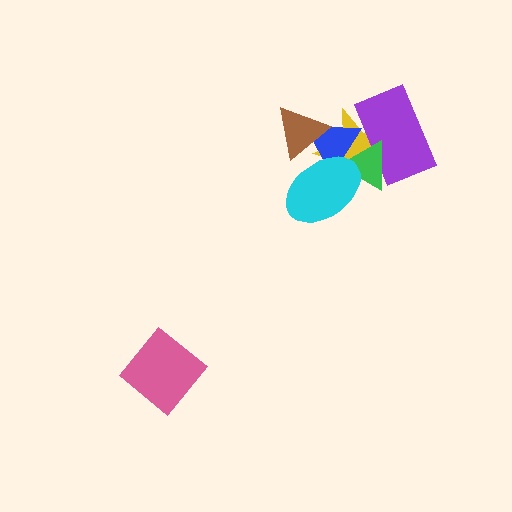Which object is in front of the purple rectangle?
The green triangle is in front of the purple rectangle.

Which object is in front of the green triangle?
The cyan ellipse is in front of the green triangle.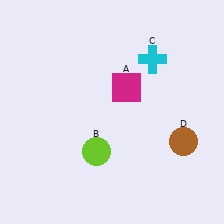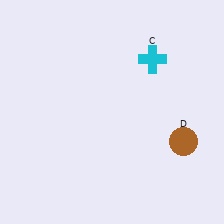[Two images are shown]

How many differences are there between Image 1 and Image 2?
There are 2 differences between the two images.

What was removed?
The lime circle (B), the magenta square (A) were removed in Image 2.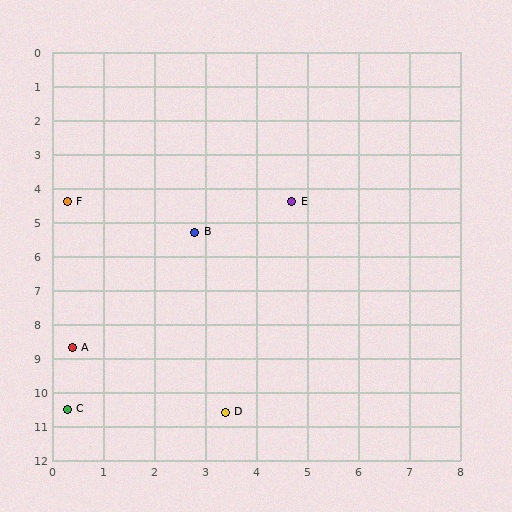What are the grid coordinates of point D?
Point D is at approximately (3.4, 10.6).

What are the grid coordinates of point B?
Point B is at approximately (2.8, 5.3).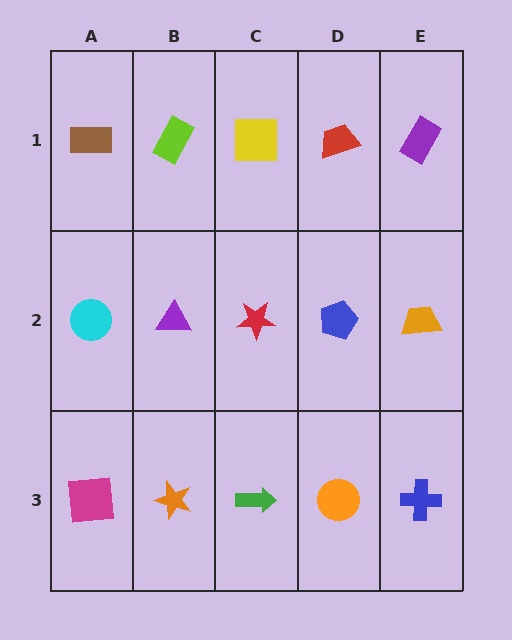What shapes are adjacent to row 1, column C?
A red star (row 2, column C), a lime rectangle (row 1, column B), a red trapezoid (row 1, column D).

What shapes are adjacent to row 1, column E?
An orange trapezoid (row 2, column E), a red trapezoid (row 1, column D).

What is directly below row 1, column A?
A cyan circle.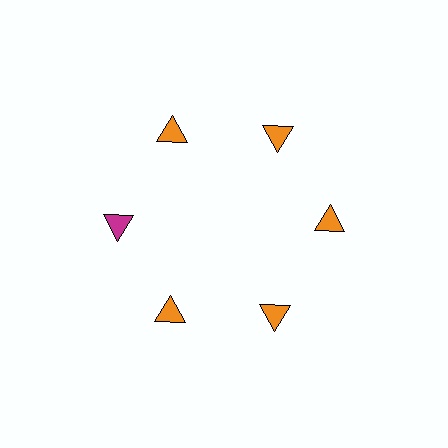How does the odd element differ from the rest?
It has a different color: magenta instead of orange.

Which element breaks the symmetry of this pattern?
The magenta triangle at roughly the 9 o'clock position breaks the symmetry. All other shapes are orange triangles.